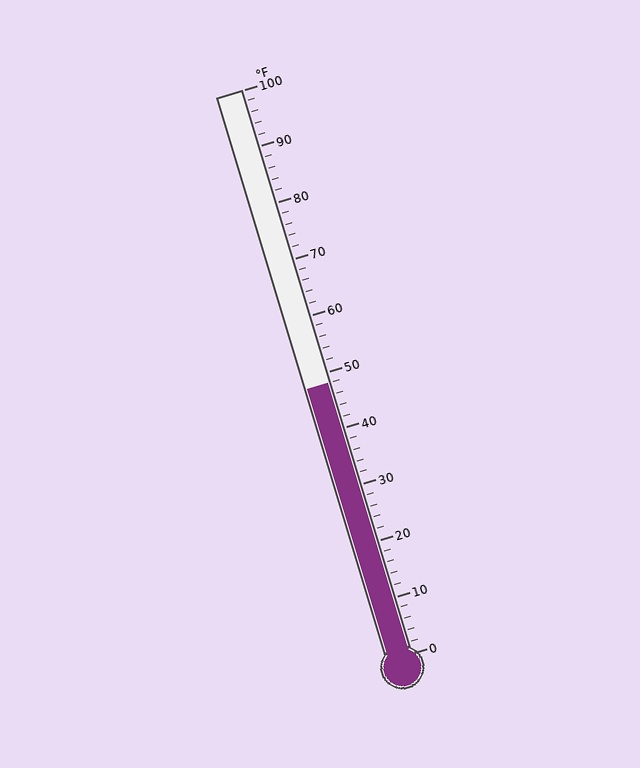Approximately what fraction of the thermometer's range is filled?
The thermometer is filled to approximately 50% of its range.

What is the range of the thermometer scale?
The thermometer scale ranges from 0°F to 100°F.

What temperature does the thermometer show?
The thermometer shows approximately 48°F.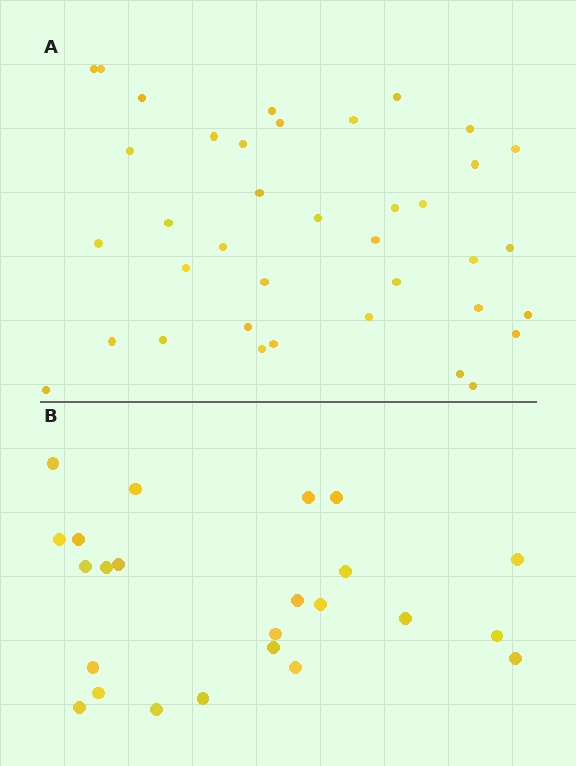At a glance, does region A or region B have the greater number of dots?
Region A (the top region) has more dots.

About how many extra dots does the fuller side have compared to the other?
Region A has approximately 15 more dots than region B.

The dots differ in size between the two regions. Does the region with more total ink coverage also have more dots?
No. Region B has more total ink coverage because its dots are larger, but region A actually contains more individual dots. Total area can be misleading — the number of items is what matters here.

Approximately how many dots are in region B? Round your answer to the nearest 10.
About 20 dots. (The exact count is 24, which rounds to 20.)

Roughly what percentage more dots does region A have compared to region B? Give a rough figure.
About 60% more.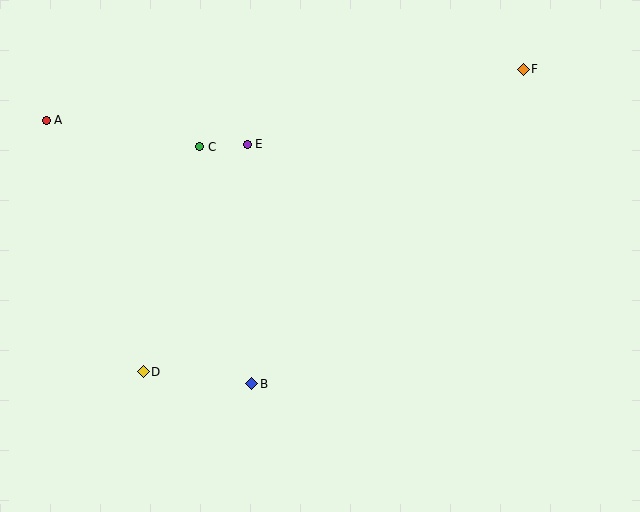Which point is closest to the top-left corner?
Point A is closest to the top-left corner.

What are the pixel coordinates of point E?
Point E is at (247, 144).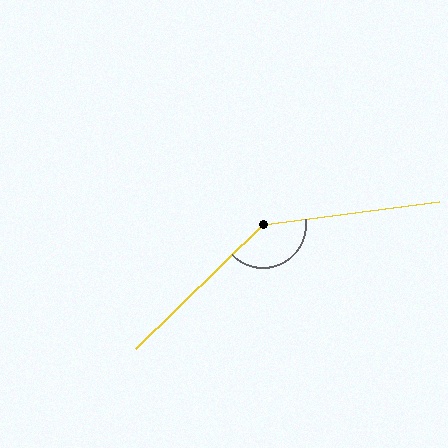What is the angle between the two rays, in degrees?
Approximately 143 degrees.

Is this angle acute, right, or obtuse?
It is obtuse.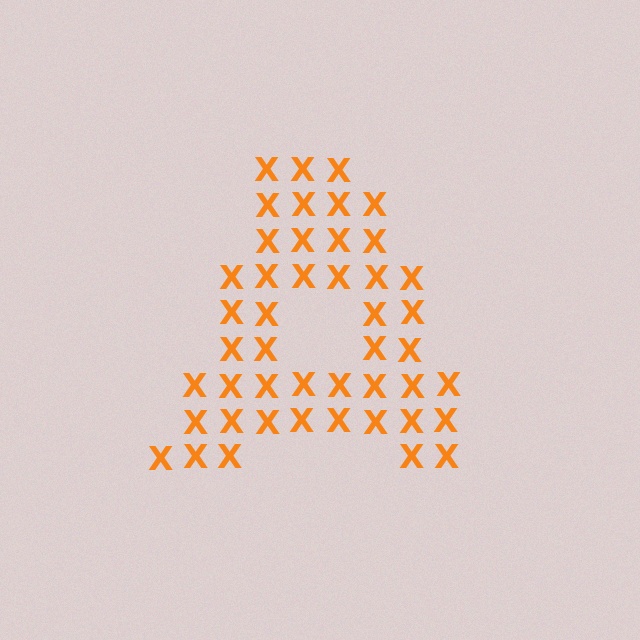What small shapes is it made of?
It is made of small letter X's.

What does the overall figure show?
The overall figure shows the letter A.